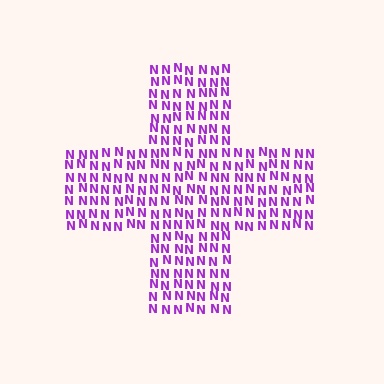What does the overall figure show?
The overall figure shows a cross.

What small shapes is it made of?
It is made of small letter N's.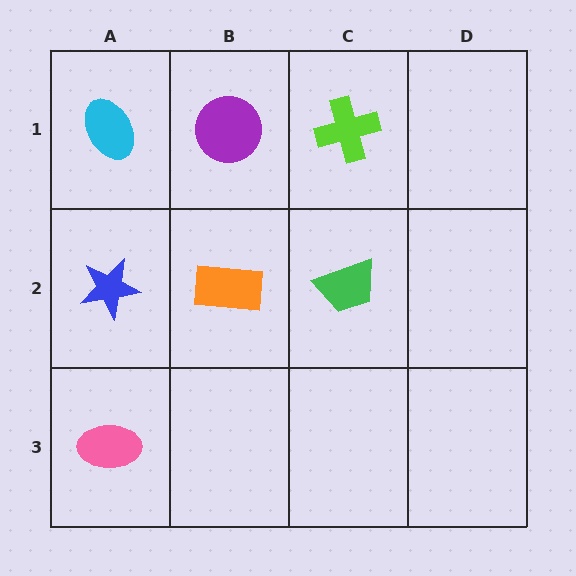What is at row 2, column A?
A blue star.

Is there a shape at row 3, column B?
No, that cell is empty.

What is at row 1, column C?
A lime cross.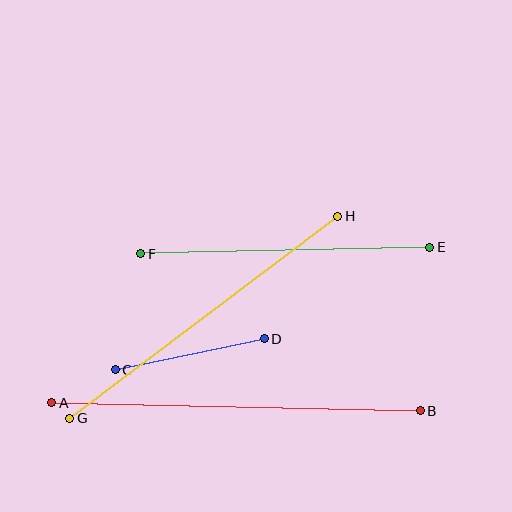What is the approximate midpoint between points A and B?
The midpoint is at approximately (236, 407) pixels.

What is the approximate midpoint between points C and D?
The midpoint is at approximately (190, 354) pixels.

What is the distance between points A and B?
The distance is approximately 369 pixels.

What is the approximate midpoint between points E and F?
The midpoint is at approximately (285, 251) pixels.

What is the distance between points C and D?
The distance is approximately 152 pixels.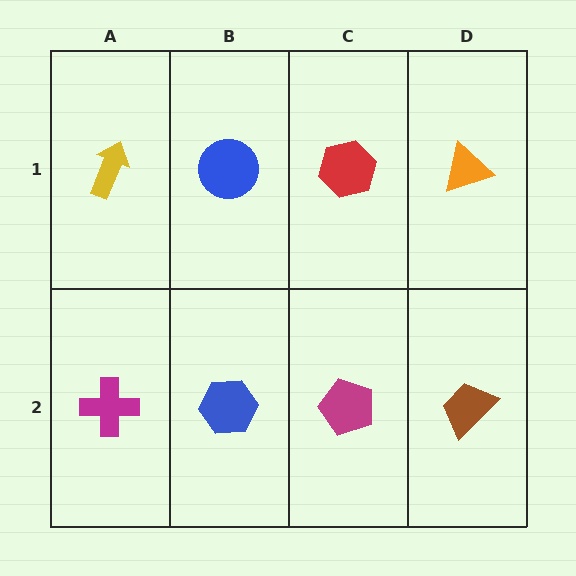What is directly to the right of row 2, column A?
A blue hexagon.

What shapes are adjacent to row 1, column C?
A magenta pentagon (row 2, column C), a blue circle (row 1, column B), an orange triangle (row 1, column D).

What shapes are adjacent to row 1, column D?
A brown trapezoid (row 2, column D), a red hexagon (row 1, column C).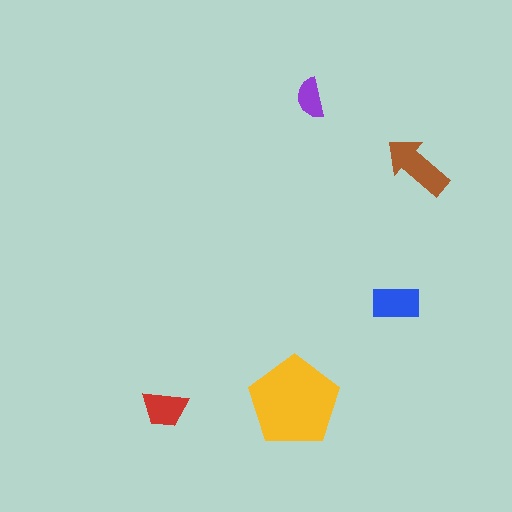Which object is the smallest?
The purple semicircle.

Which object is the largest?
The yellow pentagon.